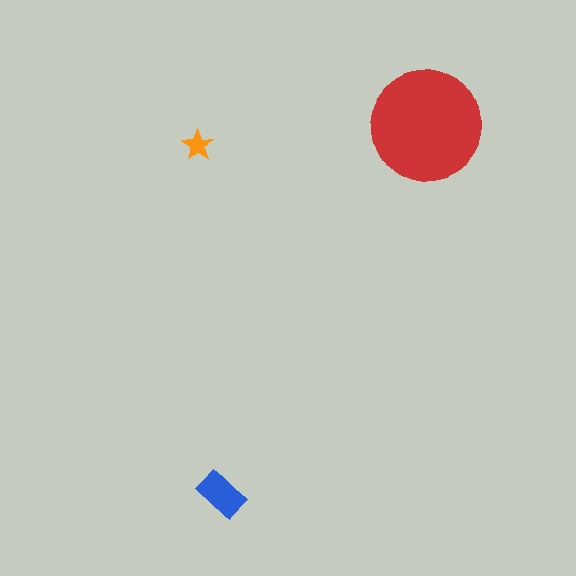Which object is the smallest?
The orange star.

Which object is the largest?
The red circle.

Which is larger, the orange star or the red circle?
The red circle.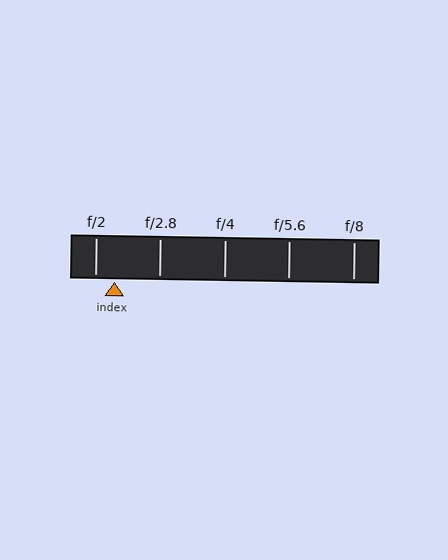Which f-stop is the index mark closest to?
The index mark is closest to f/2.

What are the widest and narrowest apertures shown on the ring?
The widest aperture shown is f/2 and the narrowest is f/8.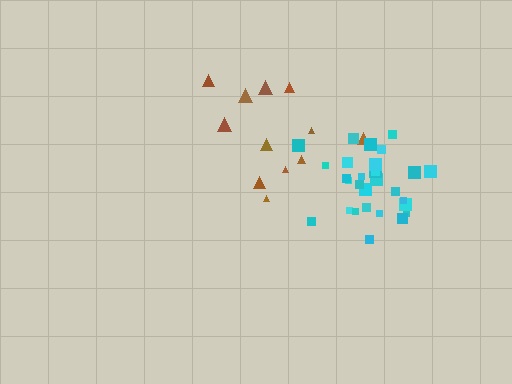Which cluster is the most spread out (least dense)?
Brown.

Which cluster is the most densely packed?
Cyan.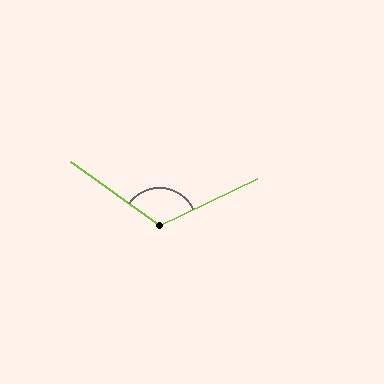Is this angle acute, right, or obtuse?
It is obtuse.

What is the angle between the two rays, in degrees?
Approximately 119 degrees.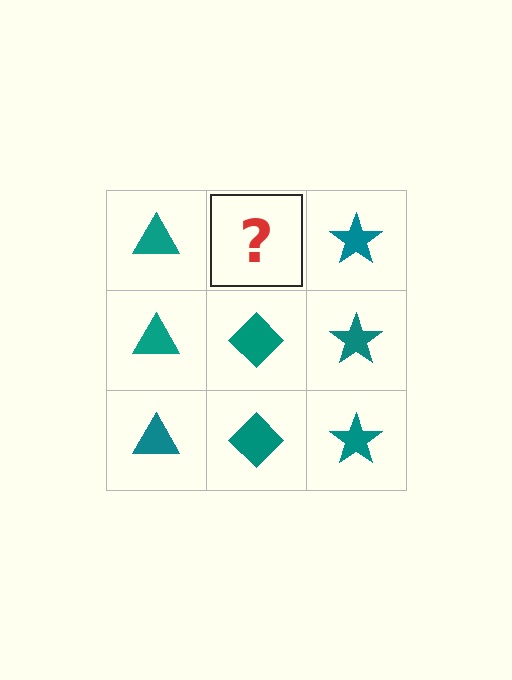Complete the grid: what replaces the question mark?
The question mark should be replaced with a teal diamond.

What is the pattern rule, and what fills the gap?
The rule is that each column has a consistent shape. The gap should be filled with a teal diamond.